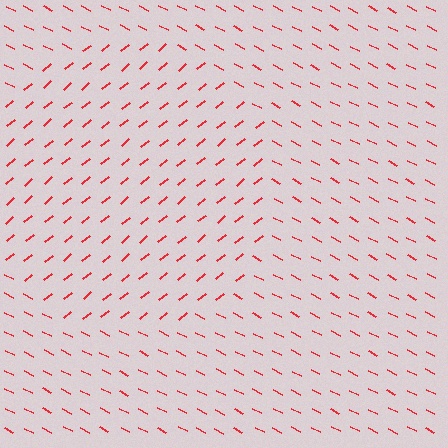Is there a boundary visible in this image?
Yes, there is a texture boundary formed by a change in line orientation.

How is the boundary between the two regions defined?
The boundary is defined purely by a change in line orientation (approximately 66 degrees difference). All lines are the same color and thickness.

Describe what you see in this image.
The image is filled with small red line segments. A circle region in the image has lines oriented differently from the surrounding lines, creating a visible texture boundary.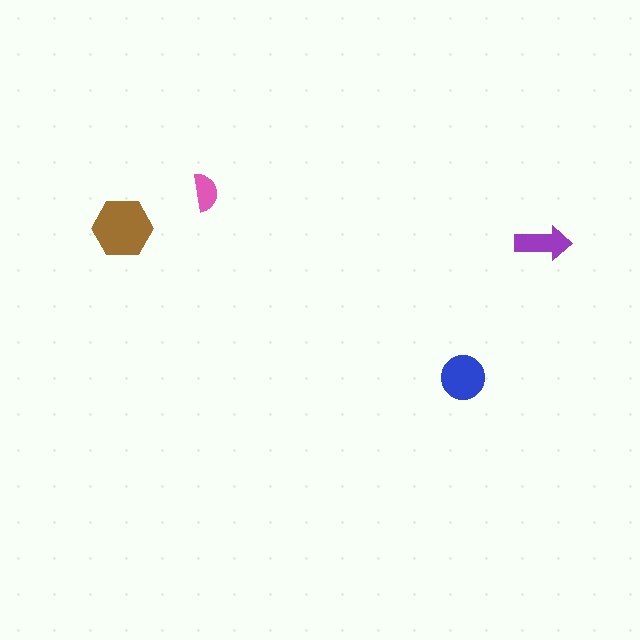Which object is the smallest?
The pink semicircle.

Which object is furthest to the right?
The purple arrow is rightmost.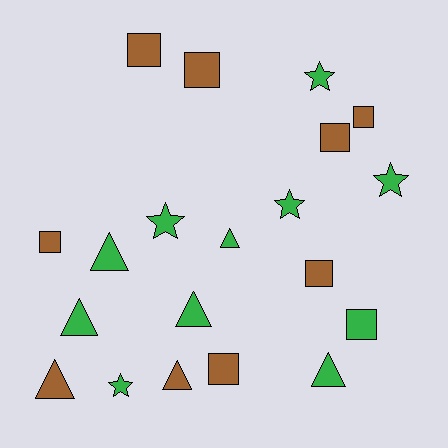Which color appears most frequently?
Green, with 11 objects.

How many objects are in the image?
There are 20 objects.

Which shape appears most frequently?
Square, with 8 objects.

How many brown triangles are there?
There are 2 brown triangles.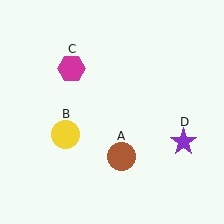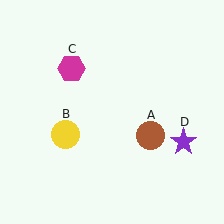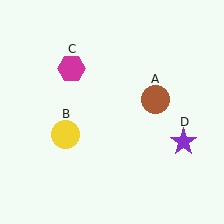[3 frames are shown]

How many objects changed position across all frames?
1 object changed position: brown circle (object A).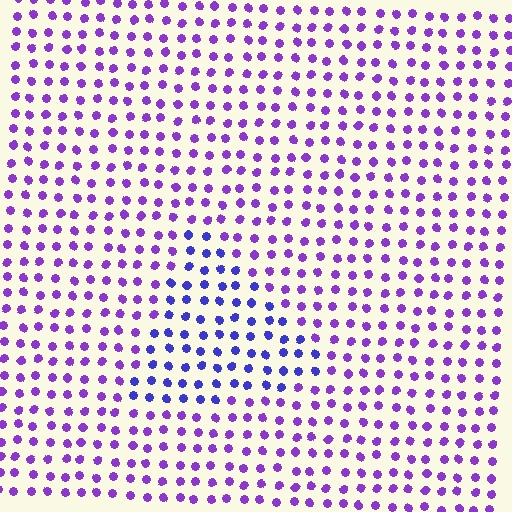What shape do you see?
I see a triangle.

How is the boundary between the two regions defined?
The boundary is defined purely by a slight shift in hue (about 33 degrees). Spacing, size, and orientation are identical on both sides.